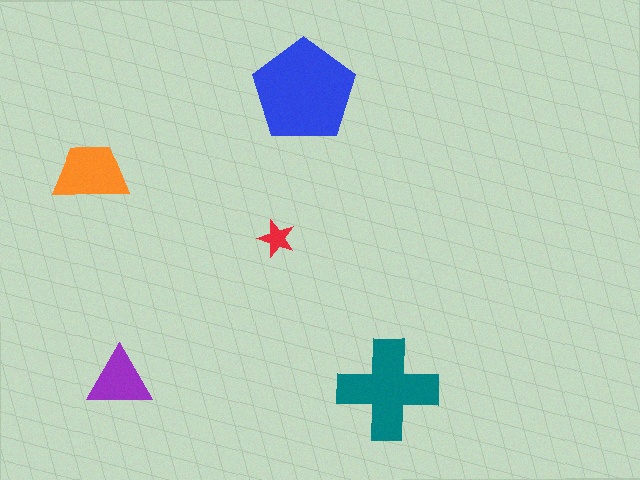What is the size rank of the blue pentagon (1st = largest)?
1st.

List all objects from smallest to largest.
The red star, the purple triangle, the orange trapezoid, the teal cross, the blue pentagon.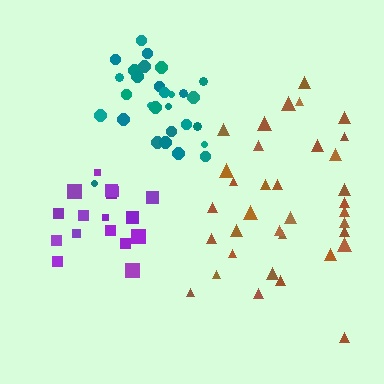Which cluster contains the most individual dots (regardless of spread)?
Brown (35).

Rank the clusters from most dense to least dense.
teal, purple, brown.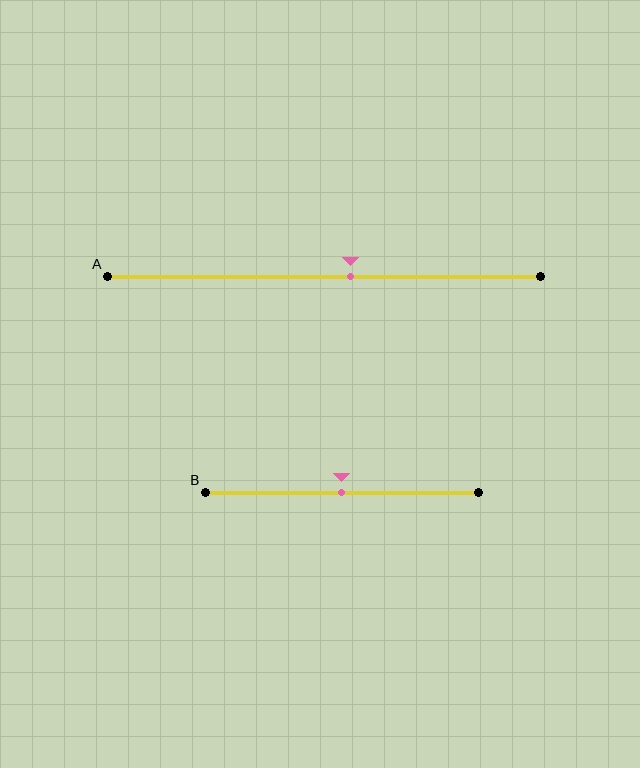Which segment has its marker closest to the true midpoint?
Segment B has its marker closest to the true midpoint.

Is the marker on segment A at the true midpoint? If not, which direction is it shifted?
No, the marker on segment A is shifted to the right by about 6% of the segment length.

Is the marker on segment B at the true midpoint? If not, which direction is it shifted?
Yes, the marker on segment B is at the true midpoint.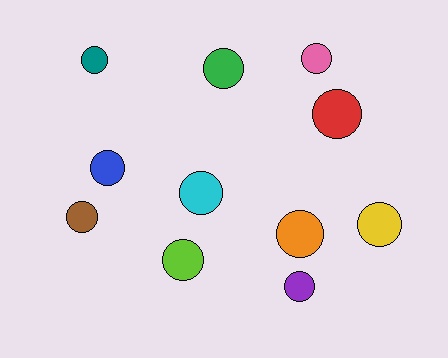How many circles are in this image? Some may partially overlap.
There are 11 circles.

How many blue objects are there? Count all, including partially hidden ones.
There is 1 blue object.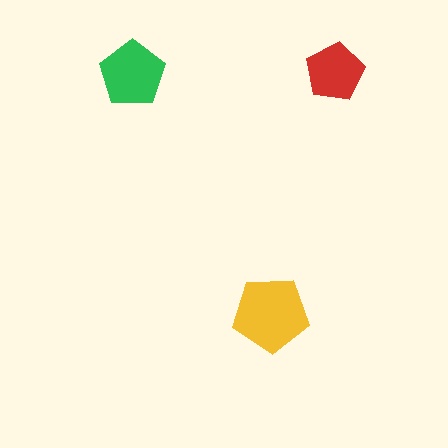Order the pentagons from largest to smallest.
the yellow one, the green one, the red one.